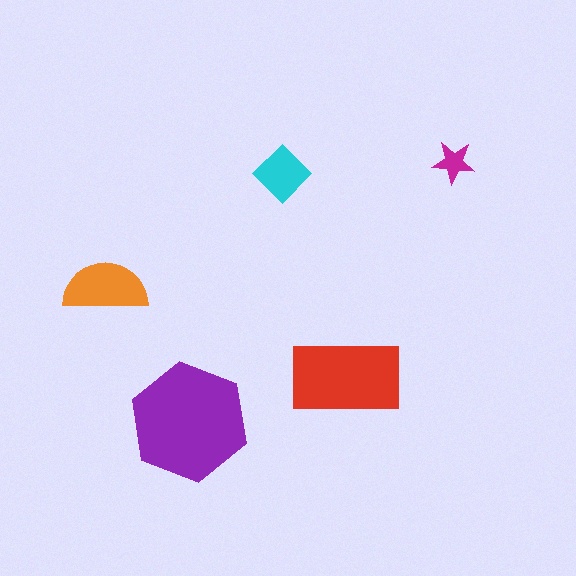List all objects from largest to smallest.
The purple hexagon, the red rectangle, the orange semicircle, the cyan diamond, the magenta star.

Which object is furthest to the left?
The orange semicircle is leftmost.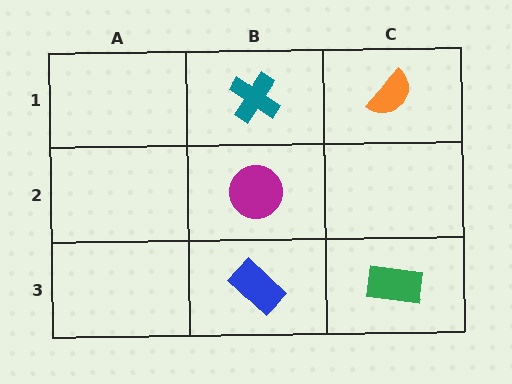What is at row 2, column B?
A magenta circle.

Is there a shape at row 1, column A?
No, that cell is empty.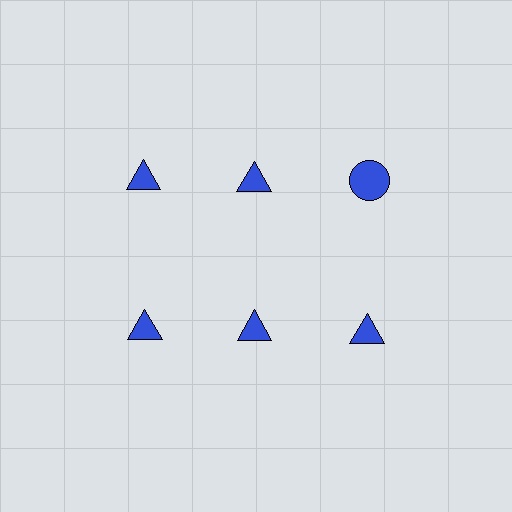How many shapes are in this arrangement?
There are 6 shapes arranged in a grid pattern.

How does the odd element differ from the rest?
It has a different shape: circle instead of triangle.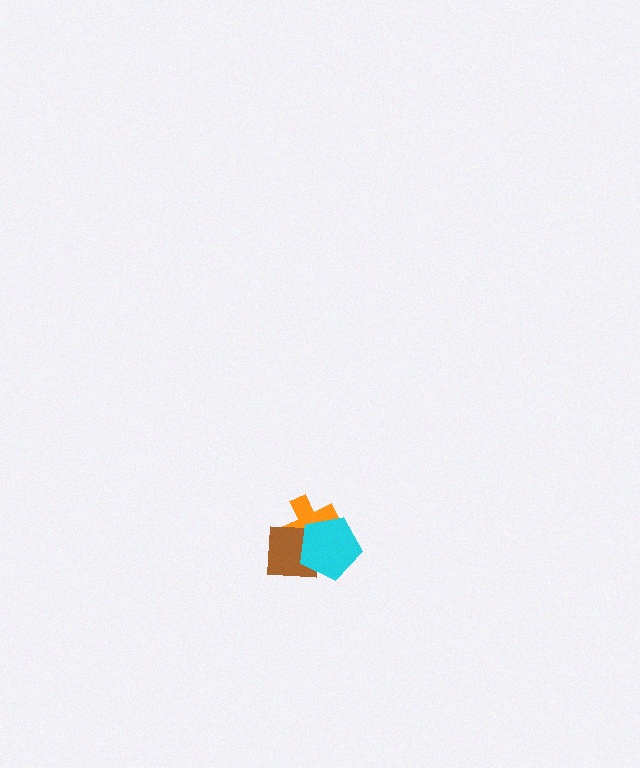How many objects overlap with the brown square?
2 objects overlap with the brown square.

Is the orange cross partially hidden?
Yes, it is partially covered by another shape.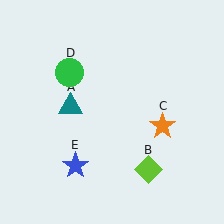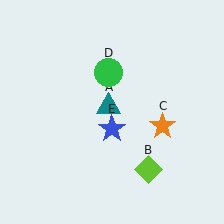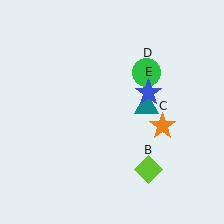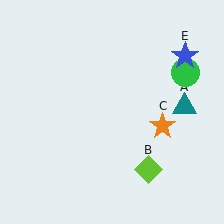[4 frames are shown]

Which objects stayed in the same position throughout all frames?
Lime diamond (object B) and orange star (object C) remained stationary.